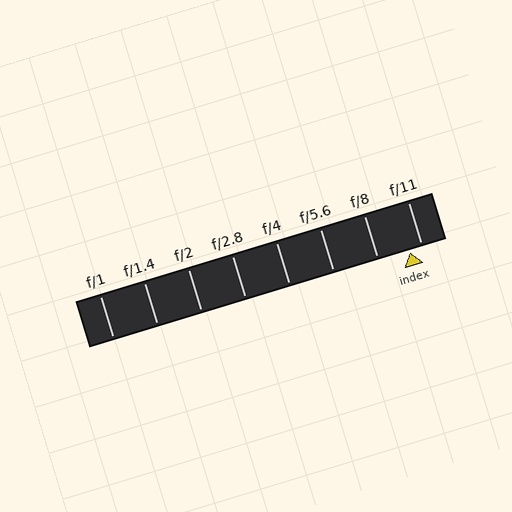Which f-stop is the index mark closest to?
The index mark is closest to f/11.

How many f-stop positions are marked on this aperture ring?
There are 8 f-stop positions marked.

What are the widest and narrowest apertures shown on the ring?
The widest aperture shown is f/1 and the narrowest is f/11.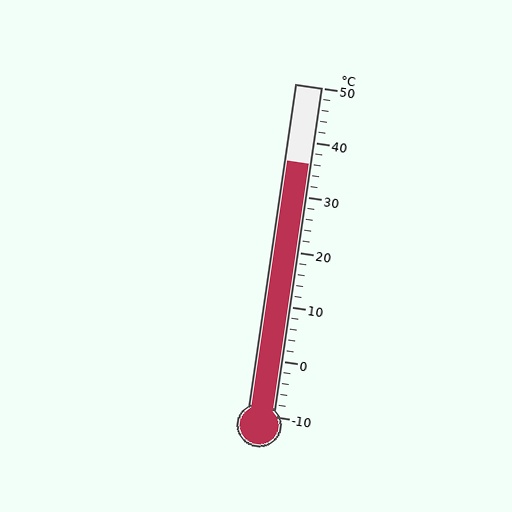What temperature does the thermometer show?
The thermometer shows approximately 36°C.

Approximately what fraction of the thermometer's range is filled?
The thermometer is filled to approximately 75% of its range.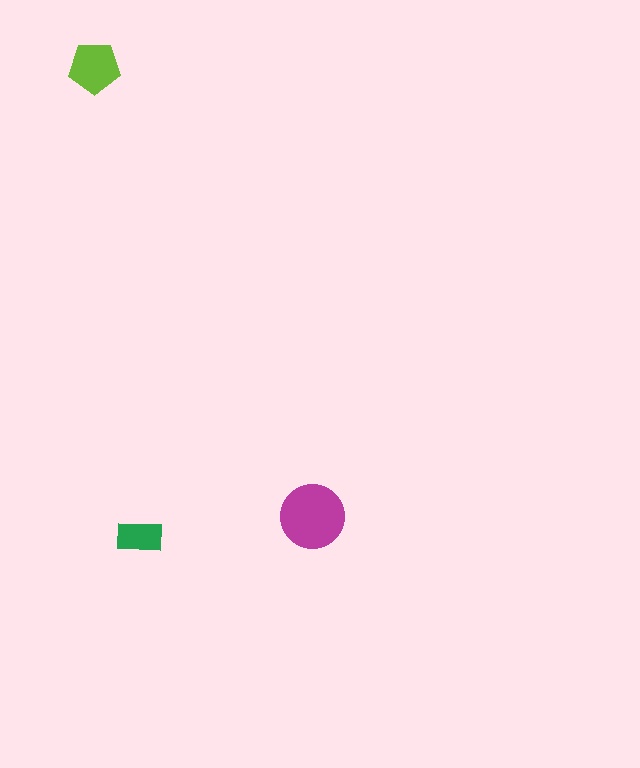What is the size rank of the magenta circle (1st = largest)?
1st.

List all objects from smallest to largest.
The green rectangle, the lime pentagon, the magenta circle.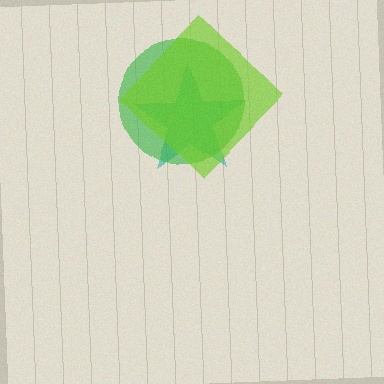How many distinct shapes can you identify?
There are 3 distinct shapes: a teal star, a green circle, a lime diamond.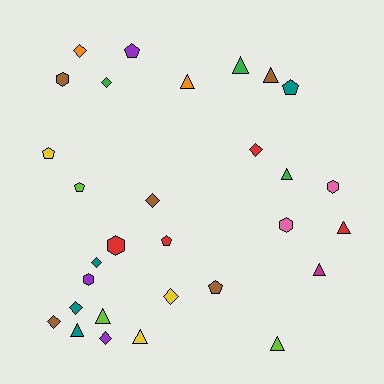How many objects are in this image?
There are 30 objects.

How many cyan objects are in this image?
There are no cyan objects.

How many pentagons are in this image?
There are 6 pentagons.